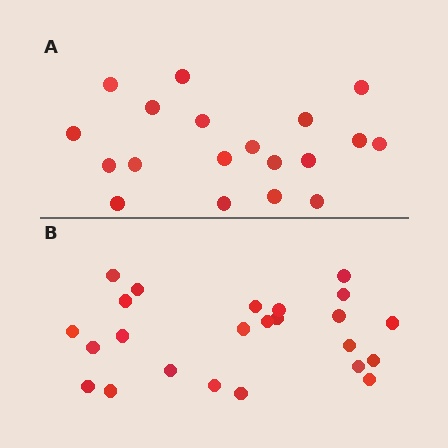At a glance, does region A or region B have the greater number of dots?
Region B (the bottom region) has more dots.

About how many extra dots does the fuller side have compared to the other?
Region B has about 5 more dots than region A.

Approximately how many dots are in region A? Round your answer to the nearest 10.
About 20 dots. (The exact count is 19, which rounds to 20.)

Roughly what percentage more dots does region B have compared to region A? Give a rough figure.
About 25% more.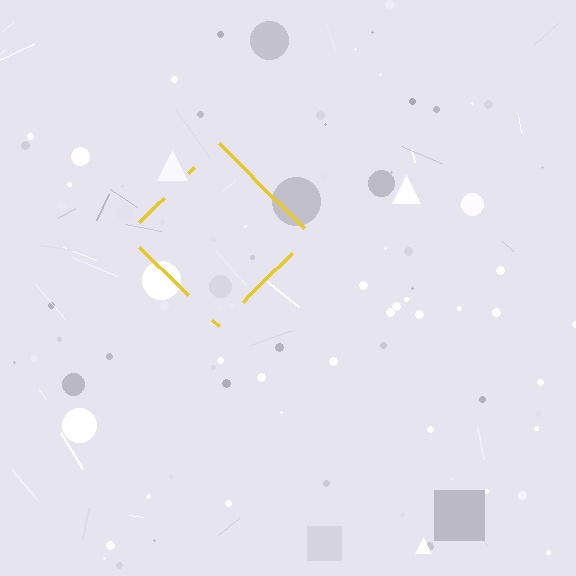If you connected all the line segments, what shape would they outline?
They would outline a diamond.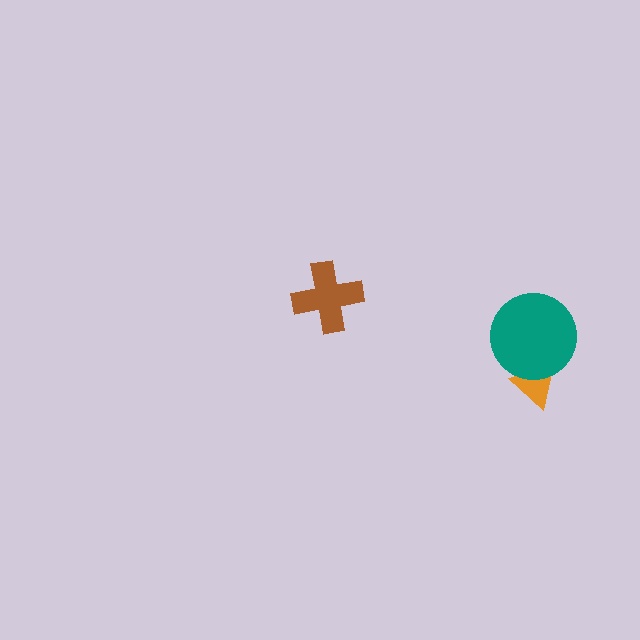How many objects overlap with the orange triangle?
1 object overlaps with the orange triangle.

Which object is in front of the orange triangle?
The teal circle is in front of the orange triangle.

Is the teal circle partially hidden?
No, no other shape covers it.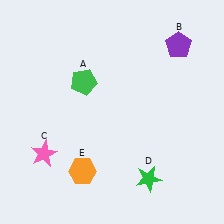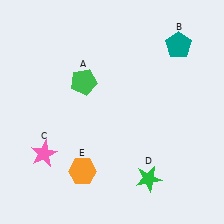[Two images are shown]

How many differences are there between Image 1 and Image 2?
There is 1 difference between the two images.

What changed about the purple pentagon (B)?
In Image 1, B is purple. In Image 2, it changed to teal.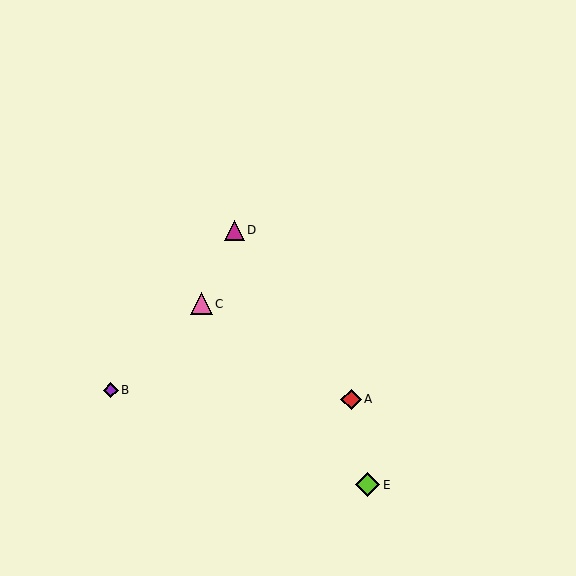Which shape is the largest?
The lime diamond (labeled E) is the largest.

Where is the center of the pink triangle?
The center of the pink triangle is at (201, 304).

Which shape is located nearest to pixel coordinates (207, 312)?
The pink triangle (labeled C) at (201, 304) is nearest to that location.